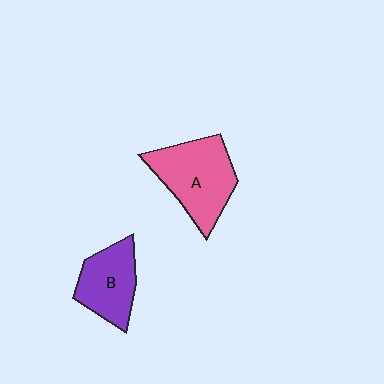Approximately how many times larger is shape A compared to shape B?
Approximately 1.4 times.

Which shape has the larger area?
Shape A (pink).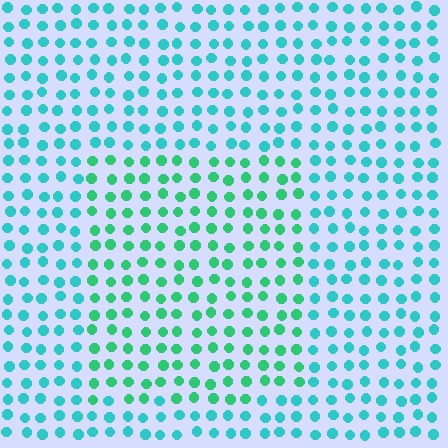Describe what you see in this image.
The image is filled with small cyan elements in a uniform arrangement. A rectangle-shaped region is visible where the elements are tinted to a slightly different hue, forming a subtle color boundary.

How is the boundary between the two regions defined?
The boundary is defined purely by a slight shift in hue (about 32 degrees). Spacing, size, and orientation are identical on both sides.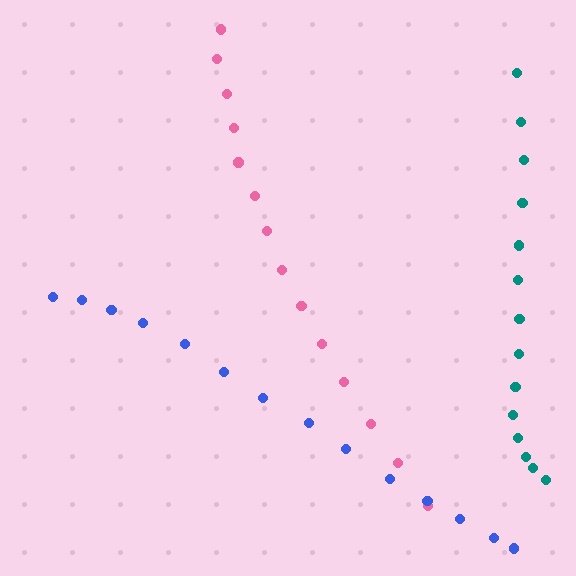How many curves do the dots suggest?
There are 3 distinct paths.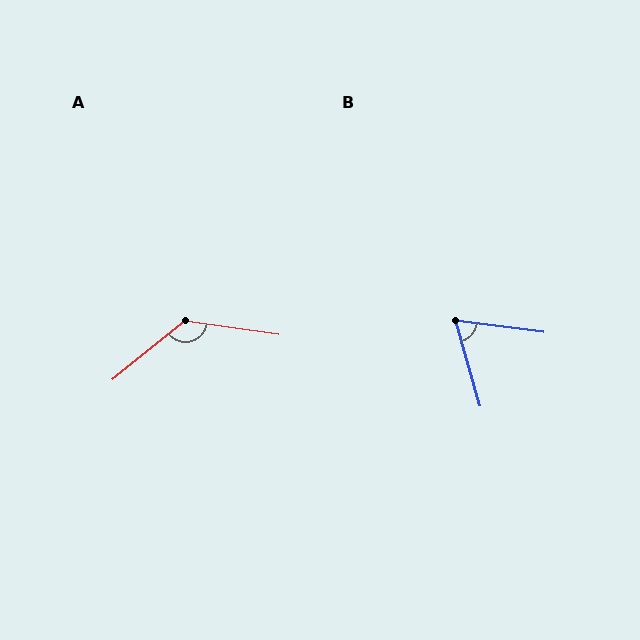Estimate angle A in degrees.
Approximately 133 degrees.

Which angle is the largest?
A, at approximately 133 degrees.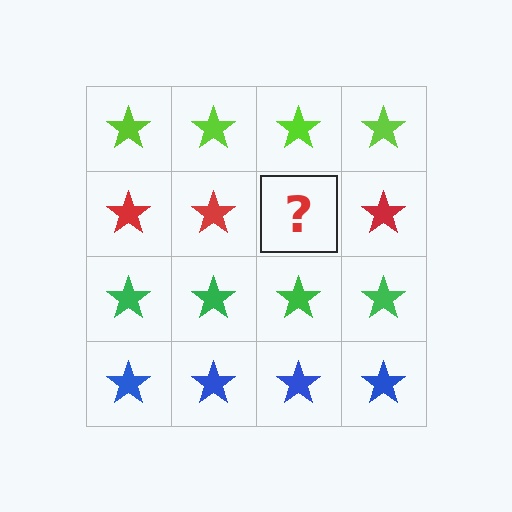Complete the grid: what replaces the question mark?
The question mark should be replaced with a red star.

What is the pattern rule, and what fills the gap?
The rule is that each row has a consistent color. The gap should be filled with a red star.